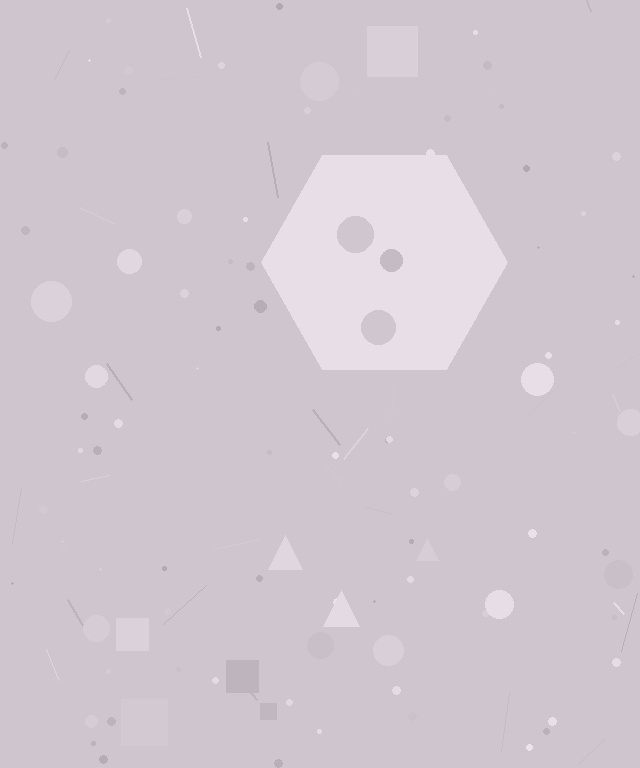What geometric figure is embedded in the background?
A hexagon is embedded in the background.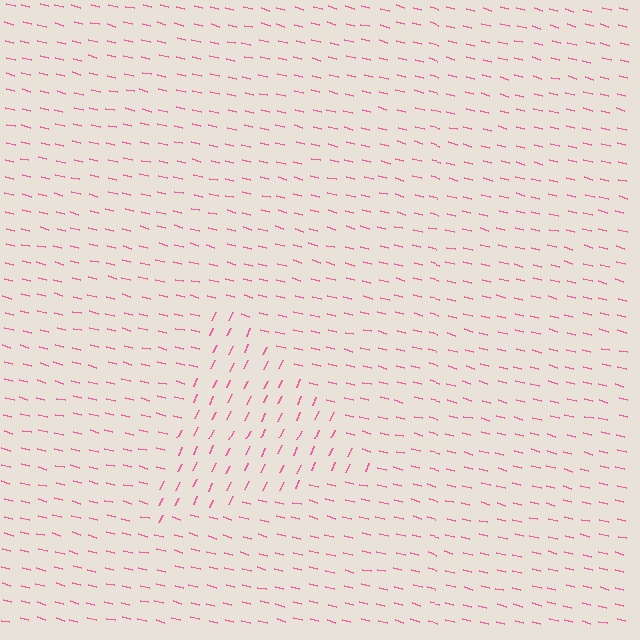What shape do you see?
I see a triangle.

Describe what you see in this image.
The image is filled with small pink line segments. A triangle region in the image has lines oriented differently from the surrounding lines, creating a visible texture boundary.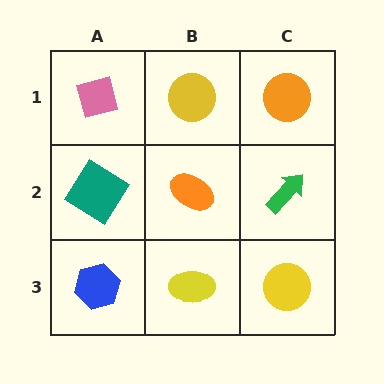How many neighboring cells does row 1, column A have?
2.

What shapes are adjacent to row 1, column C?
A green arrow (row 2, column C), a yellow circle (row 1, column B).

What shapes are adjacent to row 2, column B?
A yellow circle (row 1, column B), a yellow ellipse (row 3, column B), a teal diamond (row 2, column A), a green arrow (row 2, column C).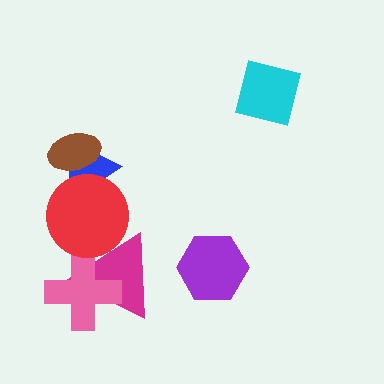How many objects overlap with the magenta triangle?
2 objects overlap with the magenta triangle.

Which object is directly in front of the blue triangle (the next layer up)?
The brown ellipse is directly in front of the blue triangle.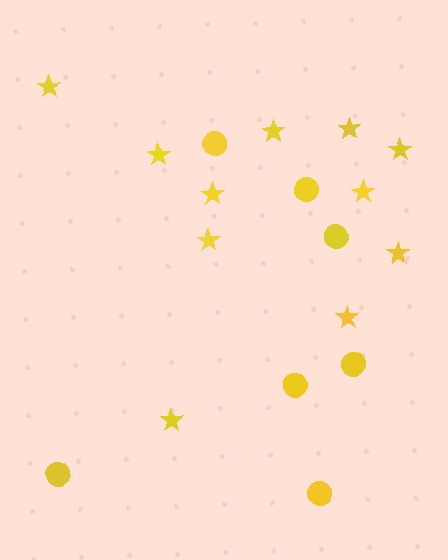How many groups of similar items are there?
There are 2 groups: one group of circles (7) and one group of stars (11).